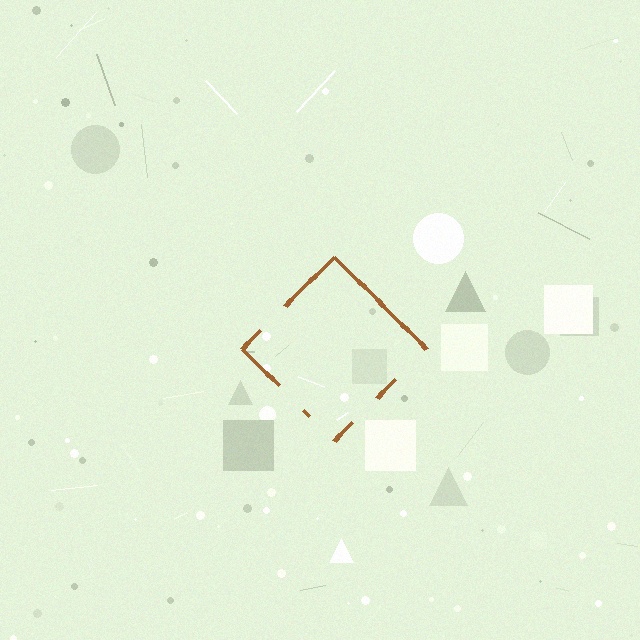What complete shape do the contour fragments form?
The contour fragments form a diamond.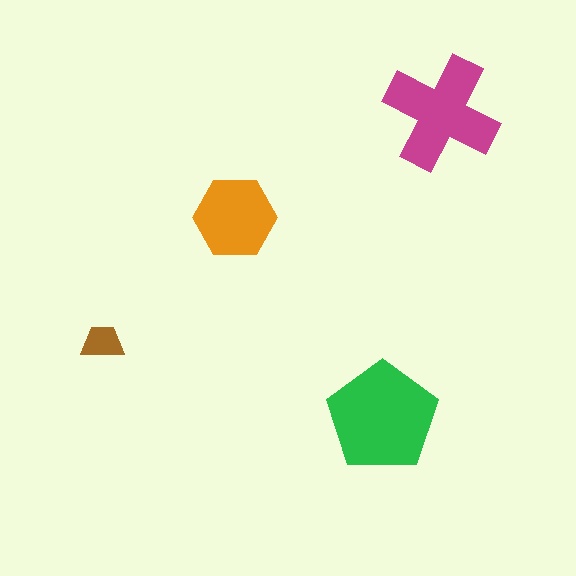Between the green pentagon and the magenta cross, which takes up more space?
The green pentagon.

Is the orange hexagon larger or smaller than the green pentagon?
Smaller.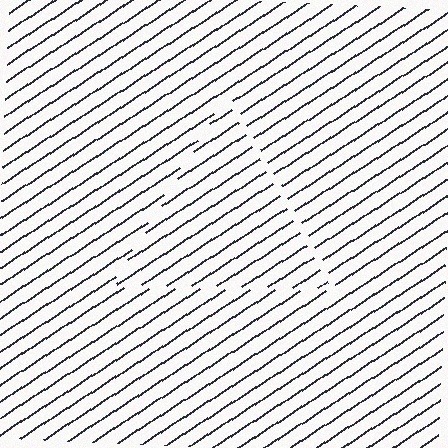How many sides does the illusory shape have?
3 sides — the line-ends trace a triangle.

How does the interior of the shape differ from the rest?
The interior of the shape contains the same grating, shifted by half a period — the contour is defined by the phase discontinuity where line-ends from the inner and outer gratings abut.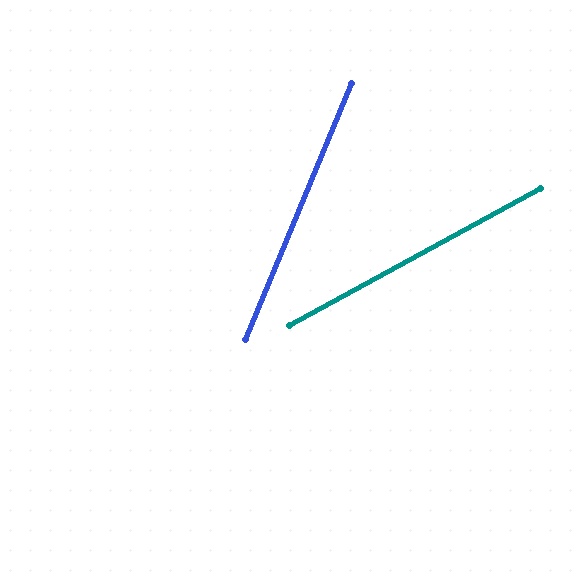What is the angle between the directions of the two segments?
Approximately 39 degrees.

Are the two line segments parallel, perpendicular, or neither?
Neither parallel nor perpendicular — they differ by about 39°.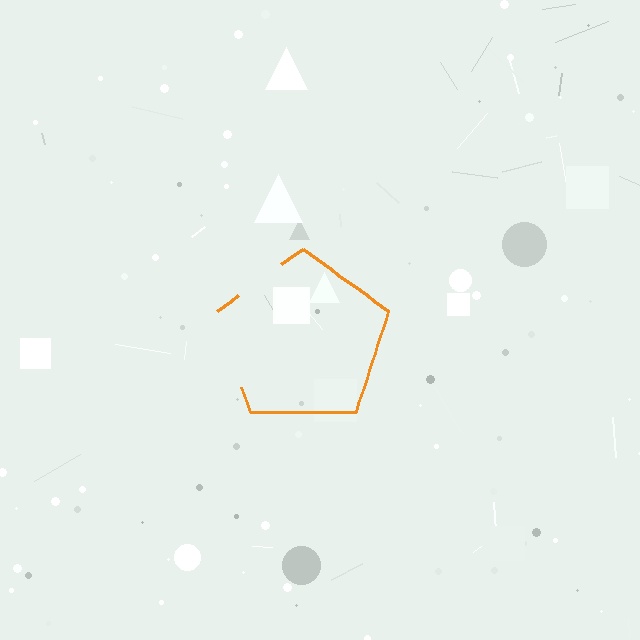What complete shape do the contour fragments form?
The contour fragments form a pentagon.